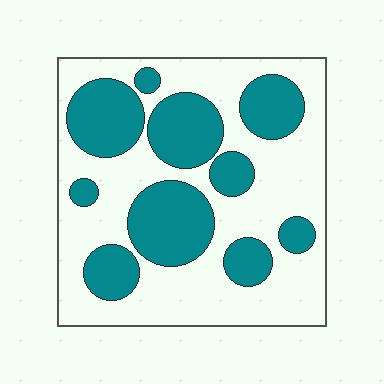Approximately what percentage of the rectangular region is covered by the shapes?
Approximately 40%.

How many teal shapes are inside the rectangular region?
10.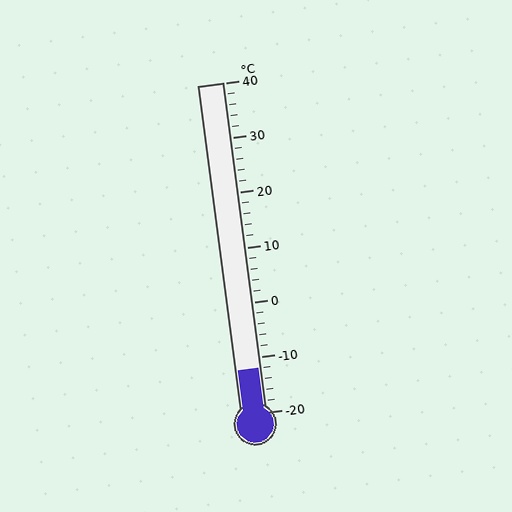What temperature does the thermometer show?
The thermometer shows approximately -12°C.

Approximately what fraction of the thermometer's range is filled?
The thermometer is filled to approximately 15% of its range.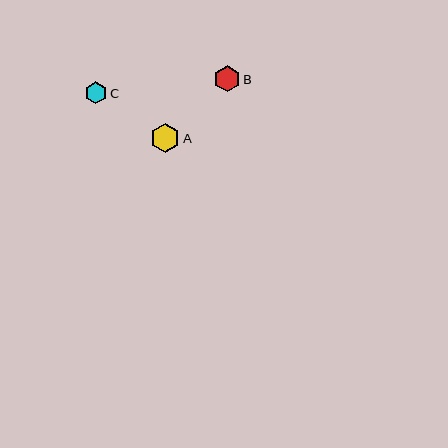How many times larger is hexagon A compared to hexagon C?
Hexagon A is approximately 1.3 times the size of hexagon C.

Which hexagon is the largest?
Hexagon A is the largest with a size of approximately 29 pixels.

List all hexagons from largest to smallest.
From largest to smallest: A, B, C.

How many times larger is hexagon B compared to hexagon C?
Hexagon B is approximately 1.2 times the size of hexagon C.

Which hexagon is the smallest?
Hexagon C is the smallest with a size of approximately 22 pixels.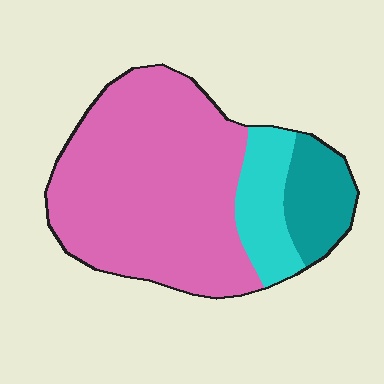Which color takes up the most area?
Pink, at roughly 70%.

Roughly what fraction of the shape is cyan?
Cyan covers roughly 15% of the shape.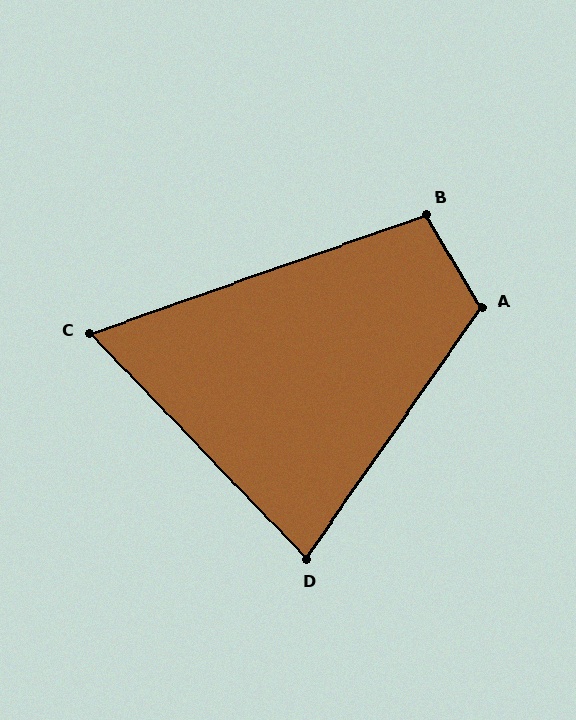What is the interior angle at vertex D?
Approximately 79 degrees (acute).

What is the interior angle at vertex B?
Approximately 101 degrees (obtuse).